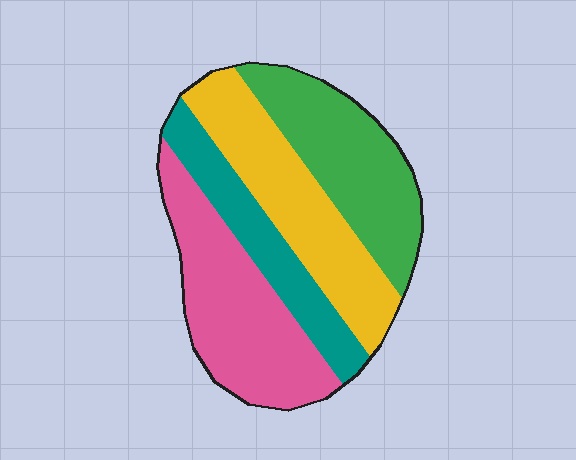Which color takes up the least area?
Teal, at roughly 20%.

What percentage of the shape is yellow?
Yellow covers 27% of the shape.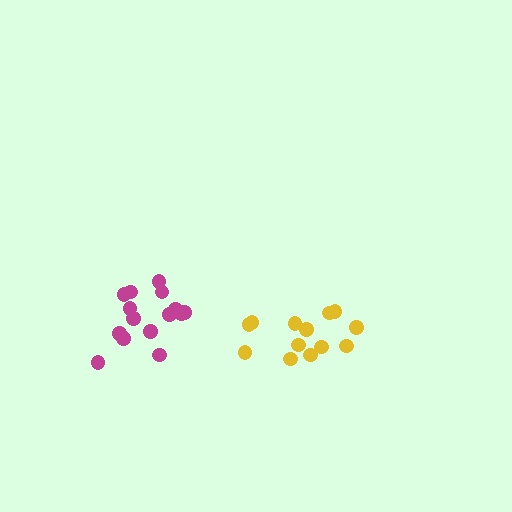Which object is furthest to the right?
The yellow cluster is rightmost.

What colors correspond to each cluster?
The clusters are colored: magenta, yellow.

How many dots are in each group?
Group 1: 15 dots, Group 2: 13 dots (28 total).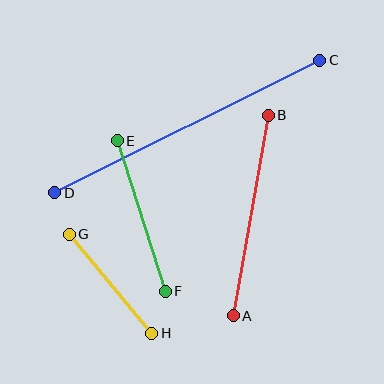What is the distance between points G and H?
The distance is approximately 129 pixels.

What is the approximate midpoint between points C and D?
The midpoint is at approximately (187, 127) pixels.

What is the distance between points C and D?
The distance is approximately 296 pixels.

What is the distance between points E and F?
The distance is approximately 158 pixels.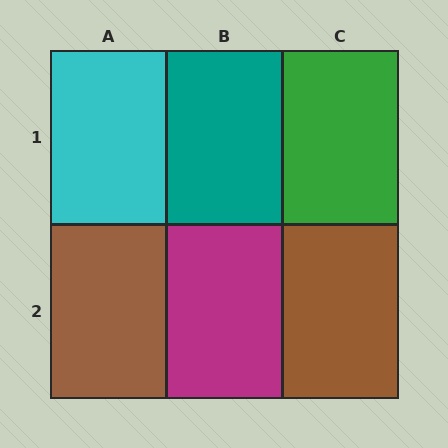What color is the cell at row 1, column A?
Cyan.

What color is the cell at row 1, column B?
Teal.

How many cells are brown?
2 cells are brown.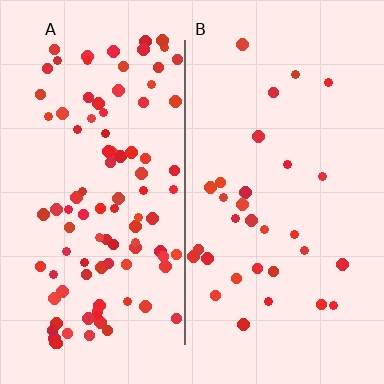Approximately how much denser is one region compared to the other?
Approximately 3.2× — region A over region B.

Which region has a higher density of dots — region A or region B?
A (the left).